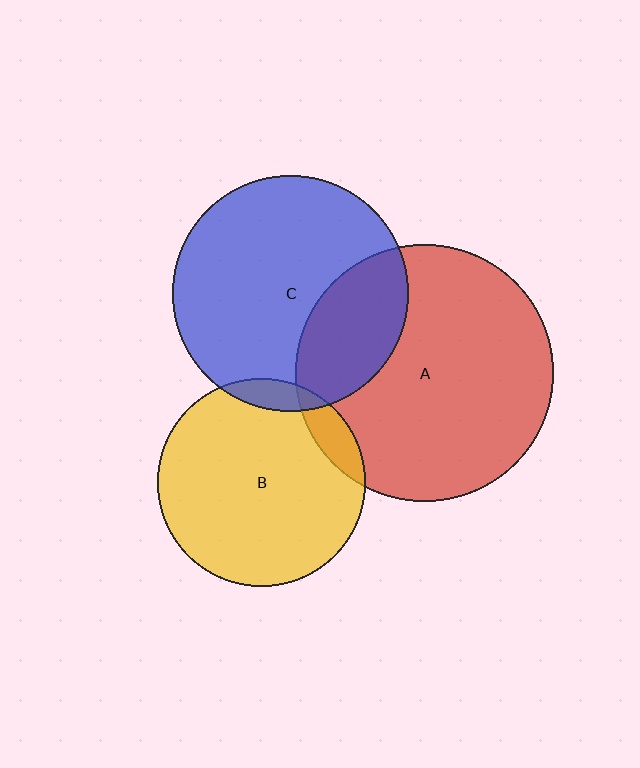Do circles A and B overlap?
Yes.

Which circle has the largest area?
Circle A (red).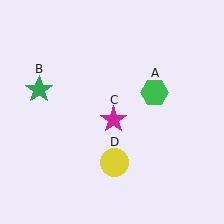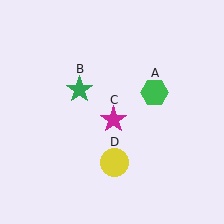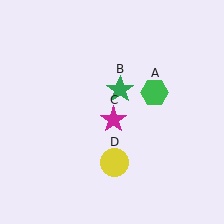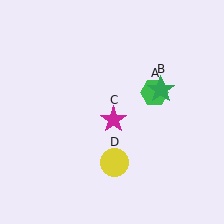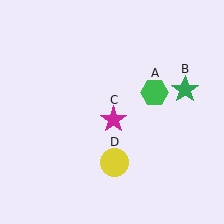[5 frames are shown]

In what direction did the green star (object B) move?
The green star (object B) moved right.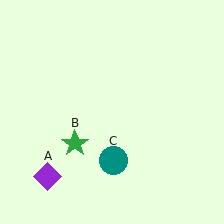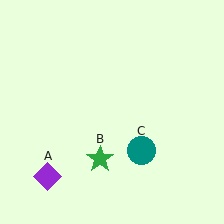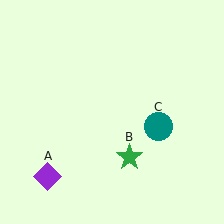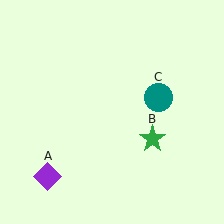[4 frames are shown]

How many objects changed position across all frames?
2 objects changed position: green star (object B), teal circle (object C).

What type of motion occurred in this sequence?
The green star (object B), teal circle (object C) rotated counterclockwise around the center of the scene.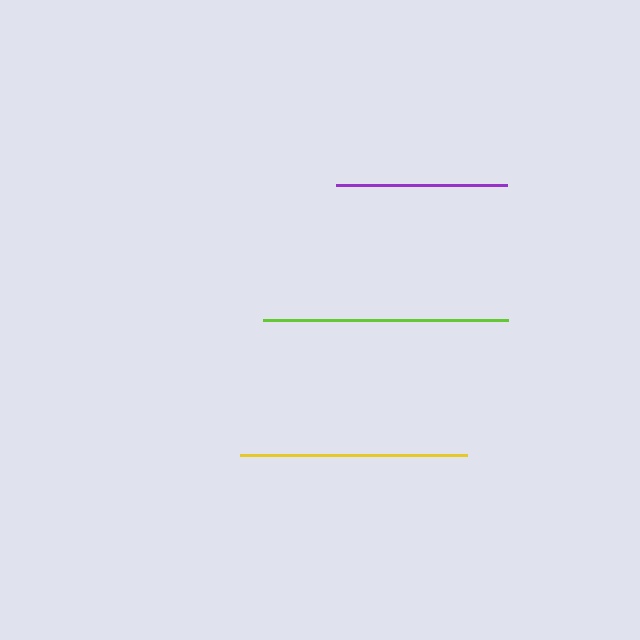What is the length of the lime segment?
The lime segment is approximately 246 pixels long.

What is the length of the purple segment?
The purple segment is approximately 171 pixels long.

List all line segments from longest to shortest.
From longest to shortest: lime, yellow, purple.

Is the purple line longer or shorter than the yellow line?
The yellow line is longer than the purple line.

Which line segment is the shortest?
The purple line is the shortest at approximately 171 pixels.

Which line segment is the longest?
The lime line is the longest at approximately 246 pixels.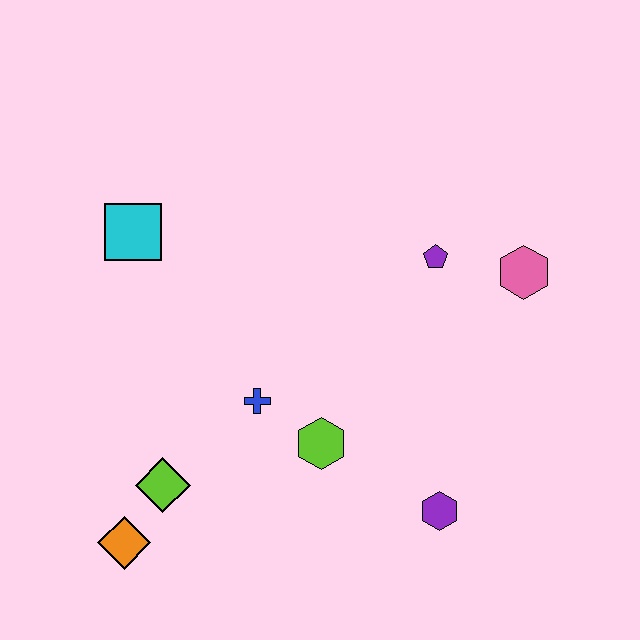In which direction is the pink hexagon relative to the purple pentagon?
The pink hexagon is to the right of the purple pentagon.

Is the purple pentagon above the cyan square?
No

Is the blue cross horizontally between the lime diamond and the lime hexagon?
Yes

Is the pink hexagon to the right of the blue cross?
Yes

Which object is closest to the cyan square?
The blue cross is closest to the cyan square.